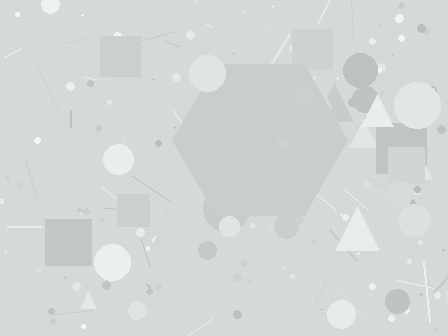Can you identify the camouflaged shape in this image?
The camouflaged shape is a hexagon.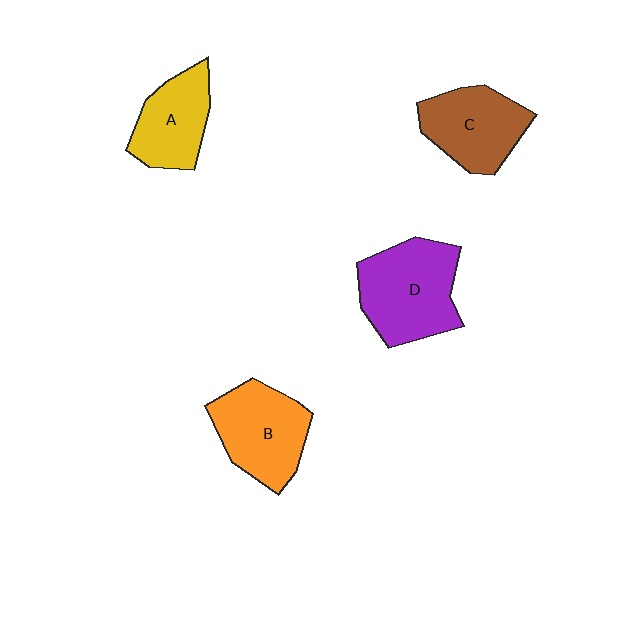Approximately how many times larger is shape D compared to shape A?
Approximately 1.4 times.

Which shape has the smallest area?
Shape A (yellow).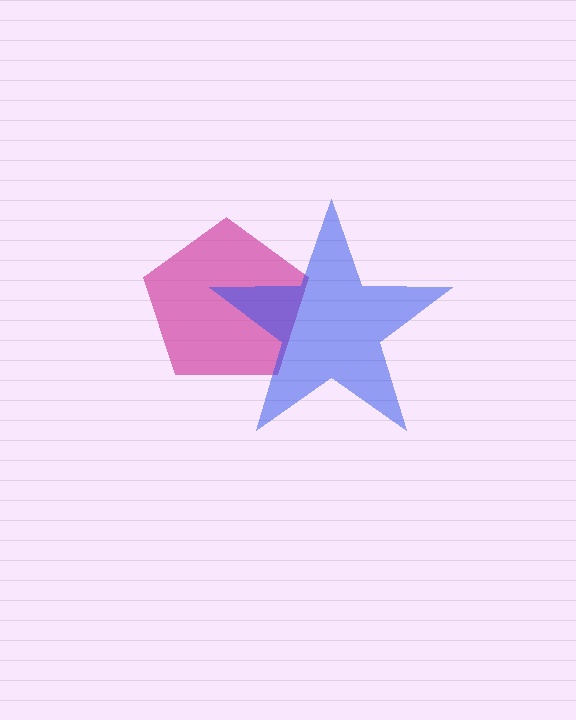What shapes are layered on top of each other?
The layered shapes are: a magenta pentagon, a blue star.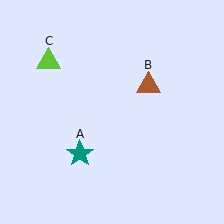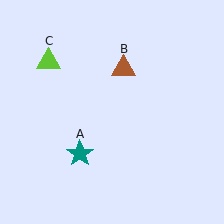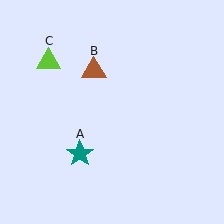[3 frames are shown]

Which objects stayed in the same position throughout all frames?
Teal star (object A) and lime triangle (object C) remained stationary.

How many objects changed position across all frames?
1 object changed position: brown triangle (object B).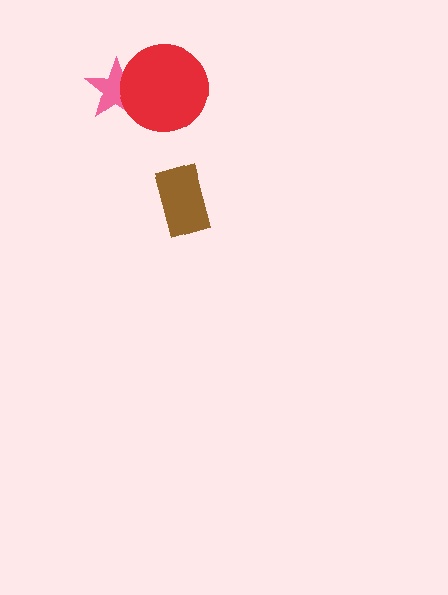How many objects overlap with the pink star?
1 object overlaps with the pink star.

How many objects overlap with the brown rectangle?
0 objects overlap with the brown rectangle.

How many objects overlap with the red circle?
1 object overlaps with the red circle.